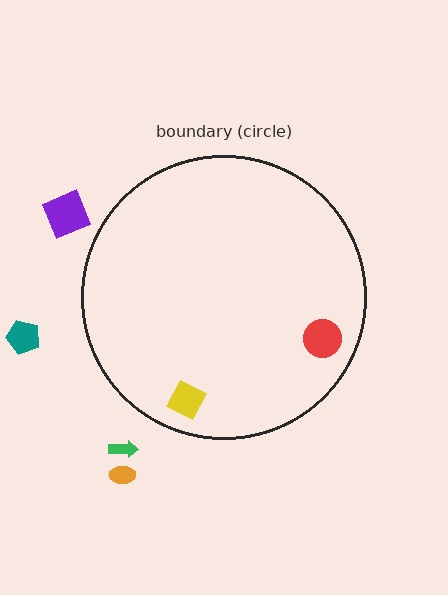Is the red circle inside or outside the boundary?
Inside.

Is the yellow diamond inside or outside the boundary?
Inside.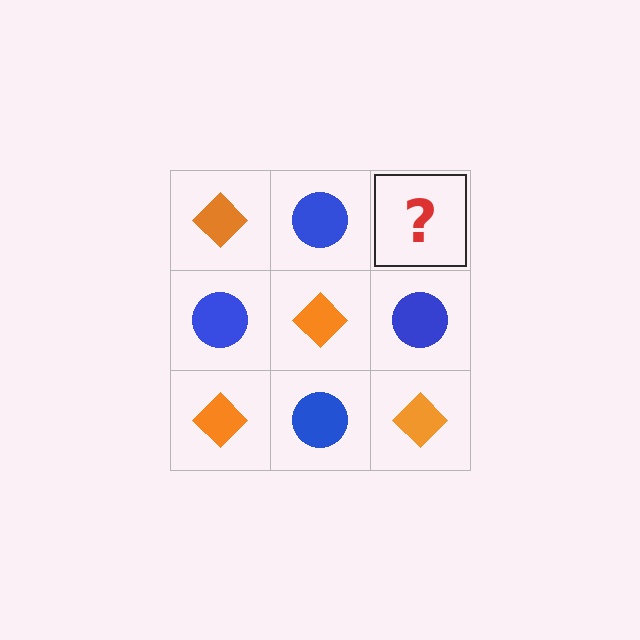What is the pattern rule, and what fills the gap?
The rule is that it alternates orange diamond and blue circle in a checkerboard pattern. The gap should be filled with an orange diamond.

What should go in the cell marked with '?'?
The missing cell should contain an orange diamond.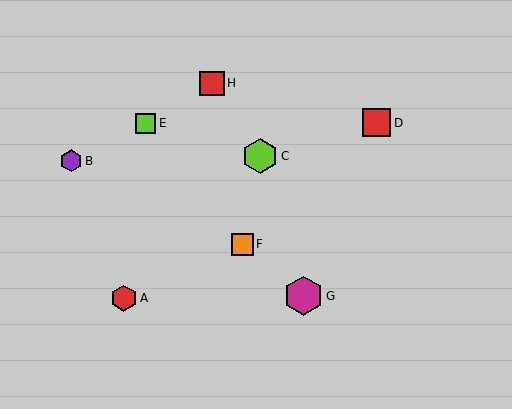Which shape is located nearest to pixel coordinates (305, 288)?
The magenta hexagon (labeled G) at (304, 296) is nearest to that location.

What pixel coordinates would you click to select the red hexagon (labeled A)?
Click at (124, 298) to select the red hexagon A.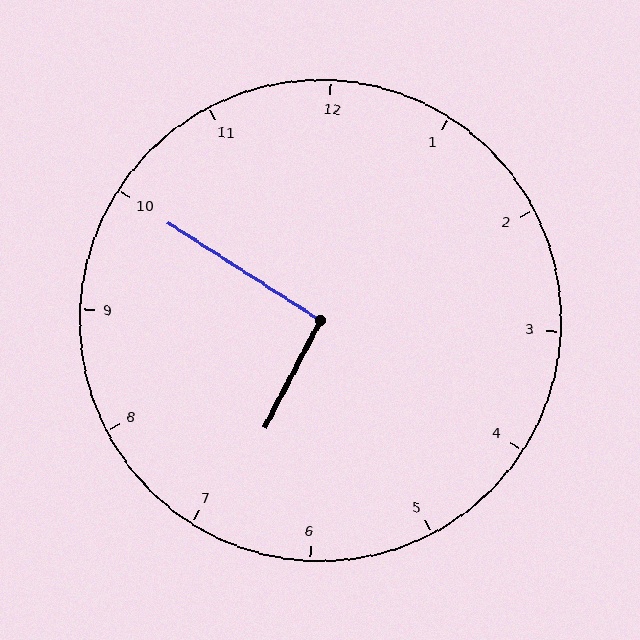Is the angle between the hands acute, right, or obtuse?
It is right.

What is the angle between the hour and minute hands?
Approximately 95 degrees.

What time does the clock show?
6:50.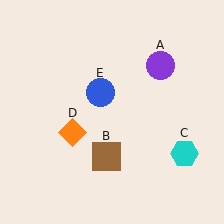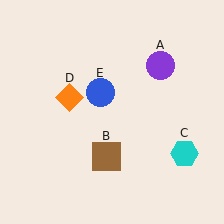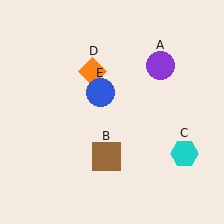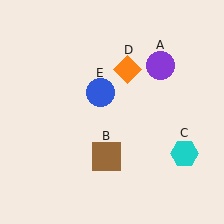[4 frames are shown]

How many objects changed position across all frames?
1 object changed position: orange diamond (object D).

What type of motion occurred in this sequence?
The orange diamond (object D) rotated clockwise around the center of the scene.